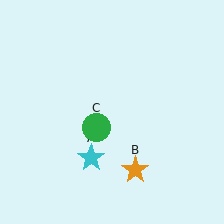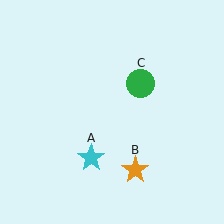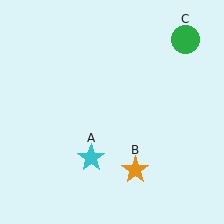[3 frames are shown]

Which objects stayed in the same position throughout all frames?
Cyan star (object A) and orange star (object B) remained stationary.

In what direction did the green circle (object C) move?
The green circle (object C) moved up and to the right.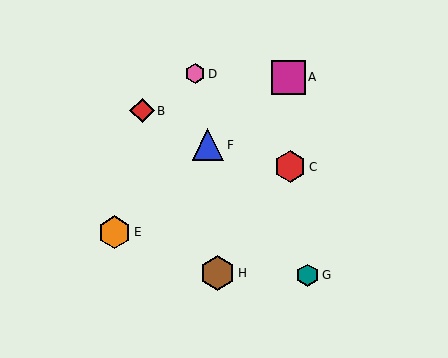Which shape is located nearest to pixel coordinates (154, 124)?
The red diamond (labeled B) at (142, 111) is nearest to that location.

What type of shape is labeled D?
Shape D is a pink hexagon.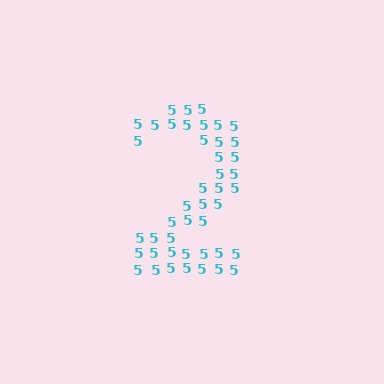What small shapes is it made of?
It is made of small digit 5's.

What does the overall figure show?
The overall figure shows the digit 2.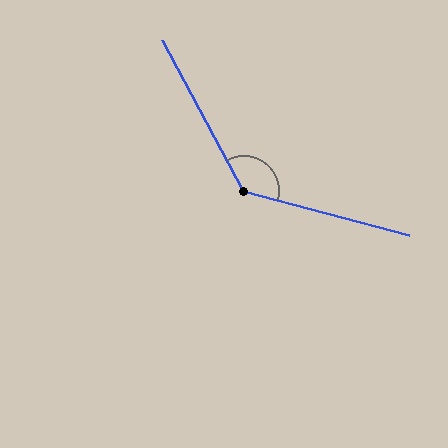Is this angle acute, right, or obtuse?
It is obtuse.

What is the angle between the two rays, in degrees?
Approximately 133 degrees.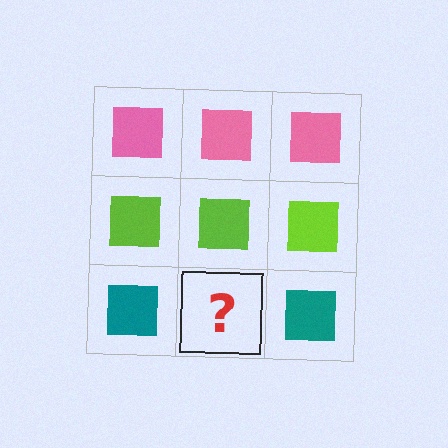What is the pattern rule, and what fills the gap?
The rule is that each row has a consistent color. The gap should be filled with a teal square.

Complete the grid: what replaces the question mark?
The question mark should be replaced with a teal square.